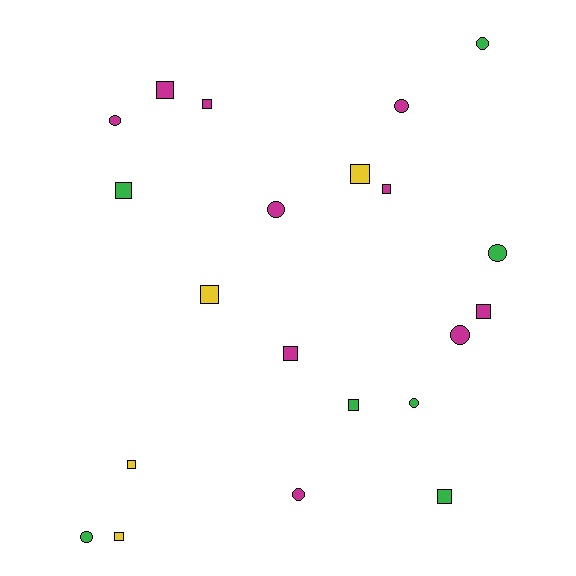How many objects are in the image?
There are 21 objects.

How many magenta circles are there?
There are 5 magenta circles.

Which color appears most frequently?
Magenta, with 10 objects.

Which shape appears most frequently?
Square, with 12 objects.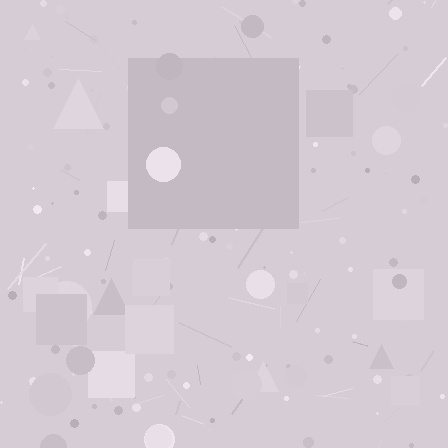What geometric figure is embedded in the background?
A square is embedded in the background.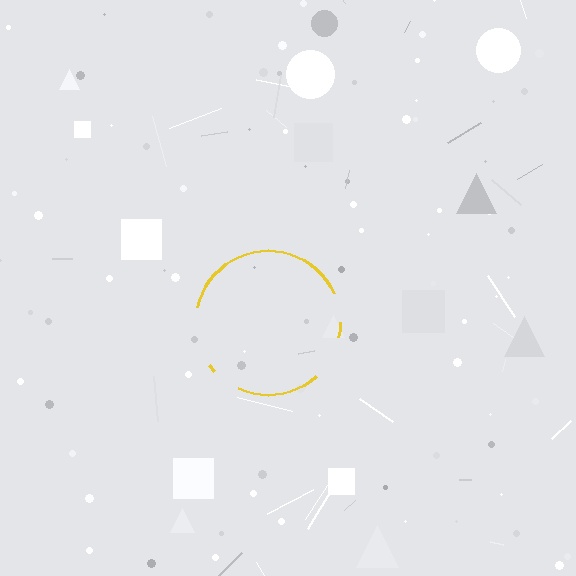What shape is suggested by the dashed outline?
The dashed outline suggests a circle.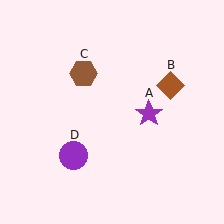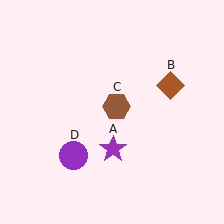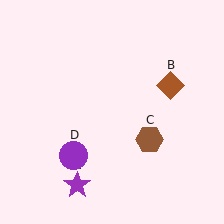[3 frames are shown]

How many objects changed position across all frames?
2 objects changed position: purple star (object A), brown hexagon (object C).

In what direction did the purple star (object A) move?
The purple star (object A) moved down and to the left.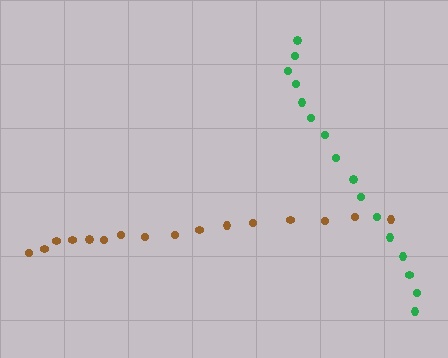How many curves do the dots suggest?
There are 2 distinct paths.